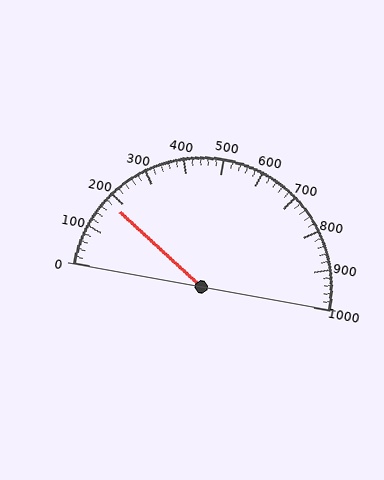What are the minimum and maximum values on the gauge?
The gauge ranges from 0 to 1000.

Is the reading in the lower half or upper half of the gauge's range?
The reading is in the lower half of the range (0 to 1000).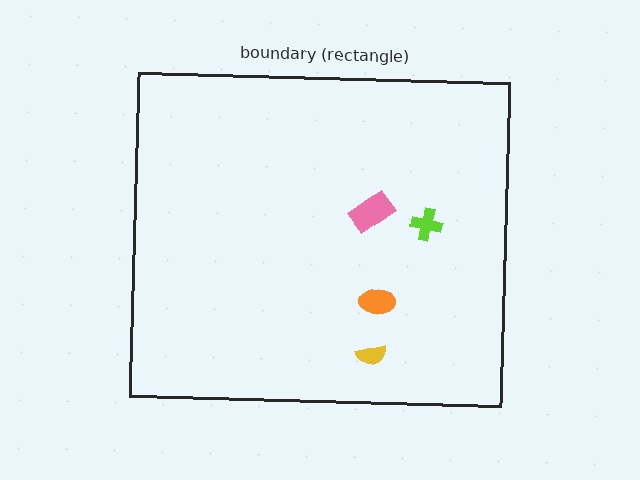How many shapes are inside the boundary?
4 inside, 0 outside.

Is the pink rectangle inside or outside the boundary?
Inside.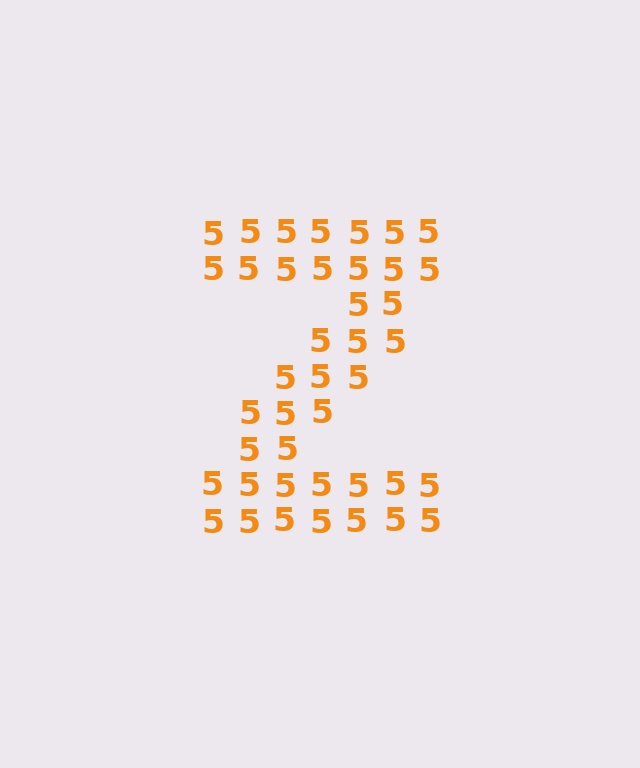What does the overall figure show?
The overall figure shows the letter Z.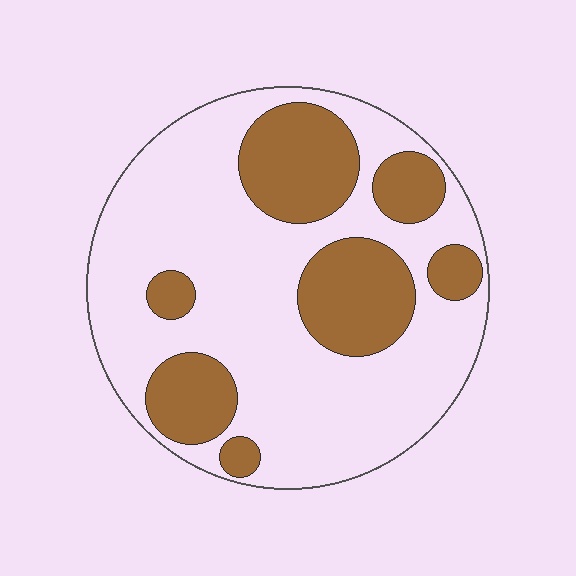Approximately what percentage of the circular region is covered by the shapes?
Approximately 30%.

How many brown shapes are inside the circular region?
7.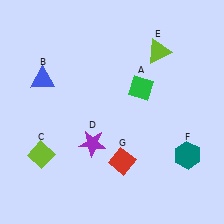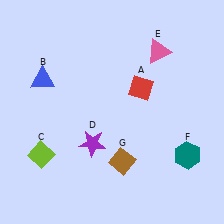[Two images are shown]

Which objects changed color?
A changed from green to red. E changed from lime to pink. G changed from red to brown.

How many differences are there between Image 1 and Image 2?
There are 3 differences between the two images.